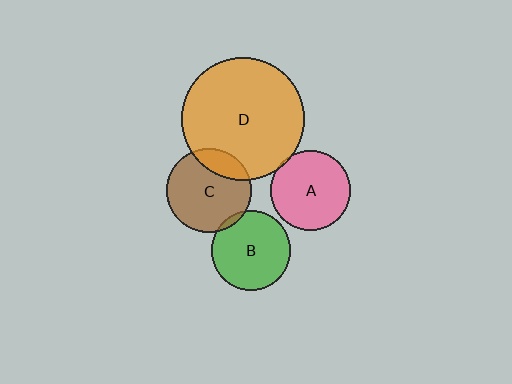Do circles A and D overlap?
Yes.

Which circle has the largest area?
Circle D (orange).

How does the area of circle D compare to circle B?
Approximately 2.4 times.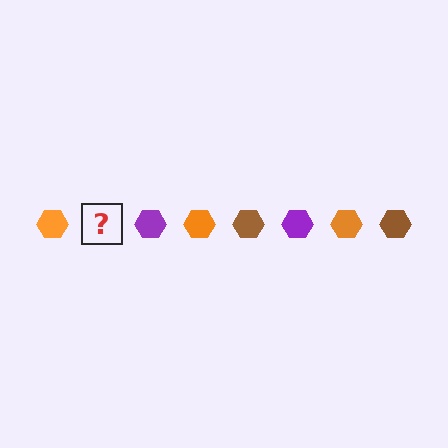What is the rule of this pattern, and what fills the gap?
The rule is that the pattern cycles through orange, brown, purple hexagons. The gap should be filled with a brown hexagon.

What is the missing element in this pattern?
The missing element is a brown hexagon.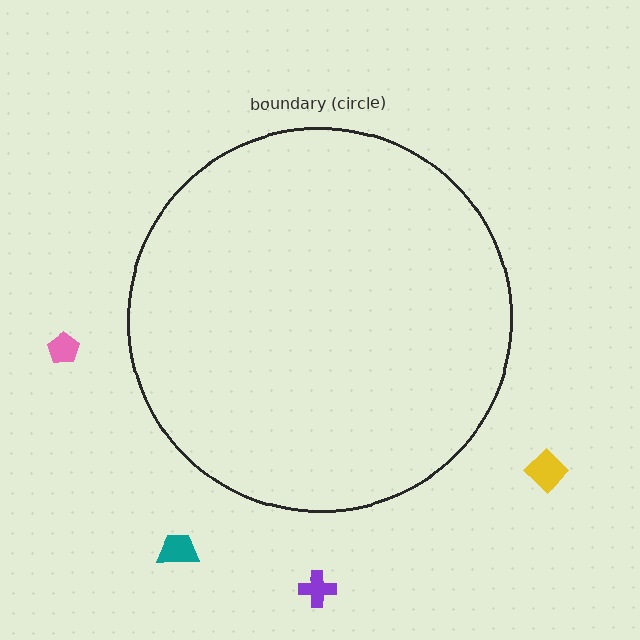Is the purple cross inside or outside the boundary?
Outside.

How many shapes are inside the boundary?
0 inside, 4 outside.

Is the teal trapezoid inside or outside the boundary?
Outside.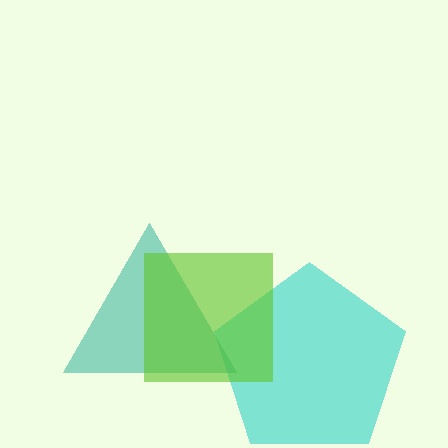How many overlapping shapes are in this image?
There are 3 overlapping shapes in the image.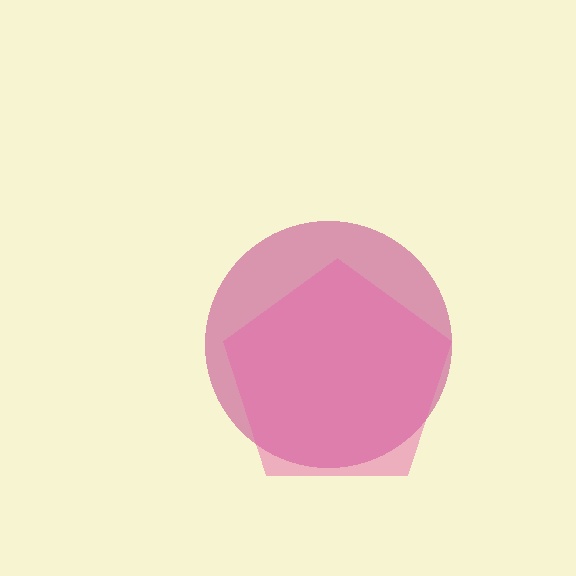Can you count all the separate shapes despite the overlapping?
Yes, there are 2 separate shapes.